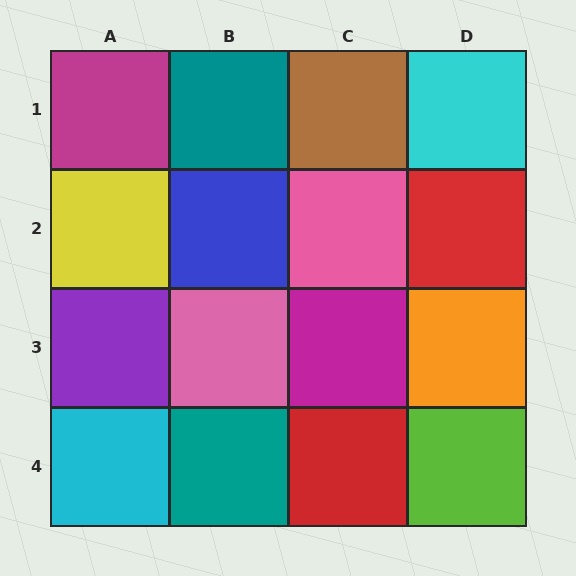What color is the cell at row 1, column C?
Brown.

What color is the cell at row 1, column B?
Teal.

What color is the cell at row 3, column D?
Orange.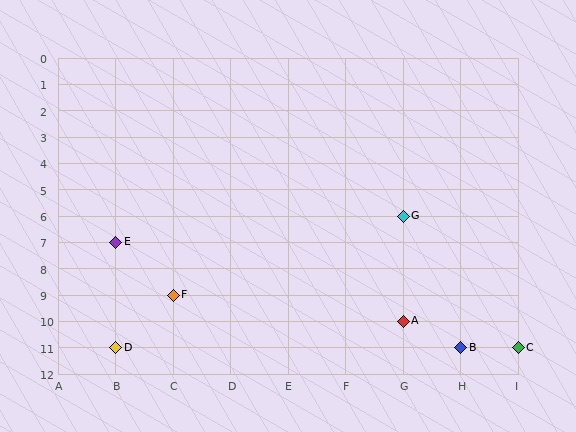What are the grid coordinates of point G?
Point G is at grid coordinates (G, 6).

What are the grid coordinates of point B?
Point B is at grid coordinates (H, 11).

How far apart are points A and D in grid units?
Points A and D are 5 columns and 1 row apart (about 5.1 grid units diagonally).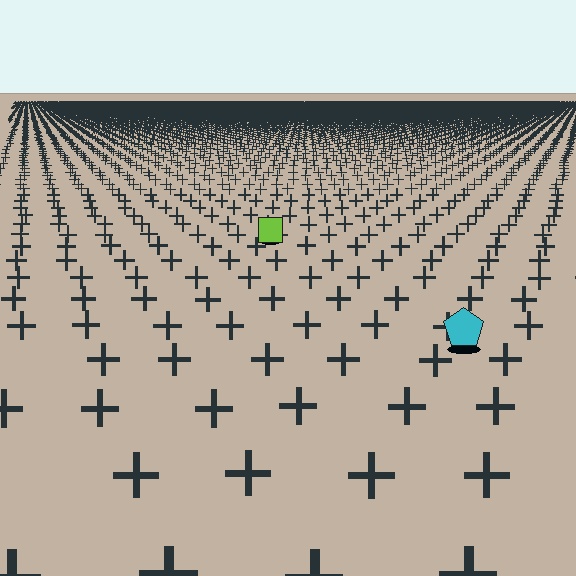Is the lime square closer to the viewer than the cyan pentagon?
No. The cyan pentagon is closer — you can tell from the texture gradient: the ground texture is coarser near it.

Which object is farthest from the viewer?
The lime square is farthest from the viewer. It appears smaller and the ground texture around it is denser.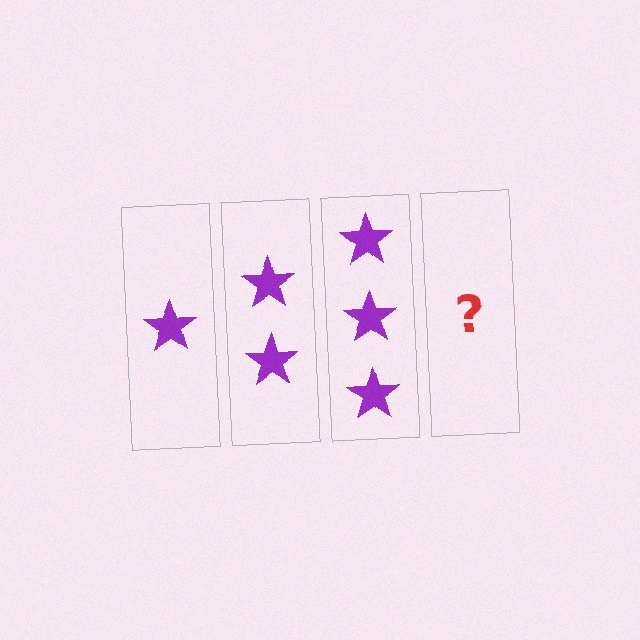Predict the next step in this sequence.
The next step is 4 stars.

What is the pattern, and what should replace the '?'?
The pattern is that each step adds one more star. The '?' should be 4 stars.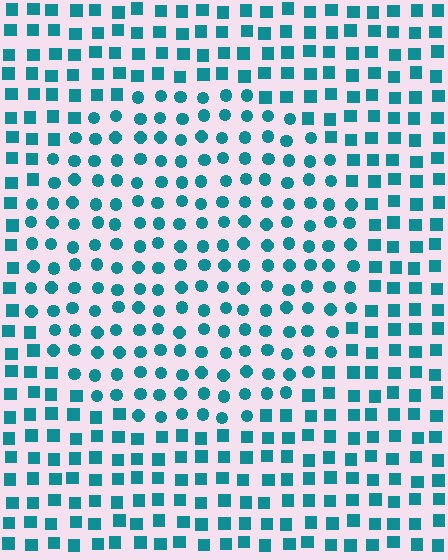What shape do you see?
I see a circle.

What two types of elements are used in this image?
The image uses circles inside the circle region and squares outside it.